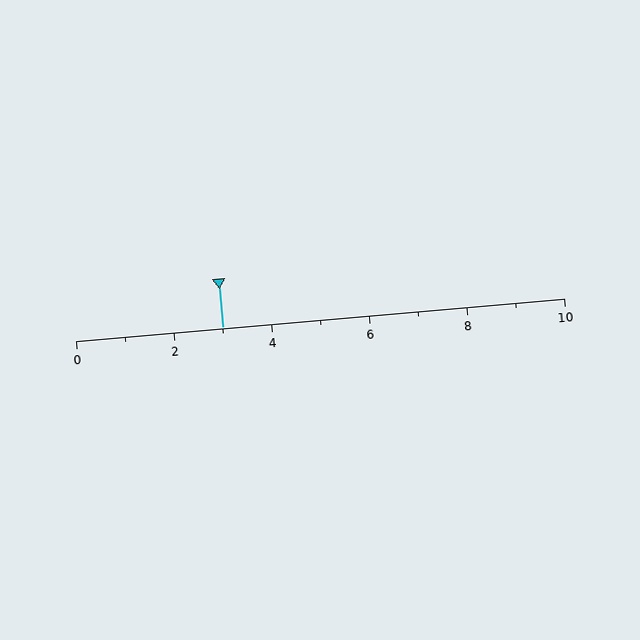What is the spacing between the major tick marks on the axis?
The major ticks are spaced 2 apart.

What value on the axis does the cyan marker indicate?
The marker indicates approximately 3.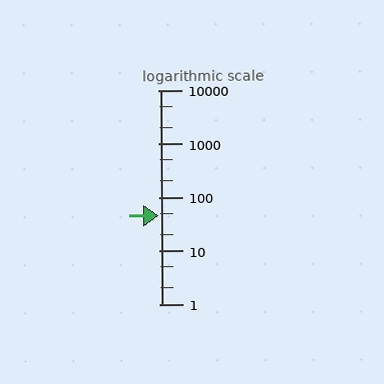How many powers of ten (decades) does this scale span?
The scale spans 4 decades, from 1 to 10000.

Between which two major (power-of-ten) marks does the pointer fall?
The pointer is between 10 and 100.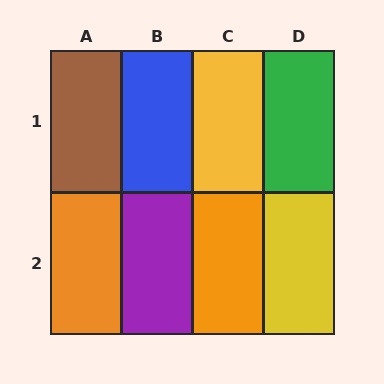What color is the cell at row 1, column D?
Green.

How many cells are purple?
1 cell is purple.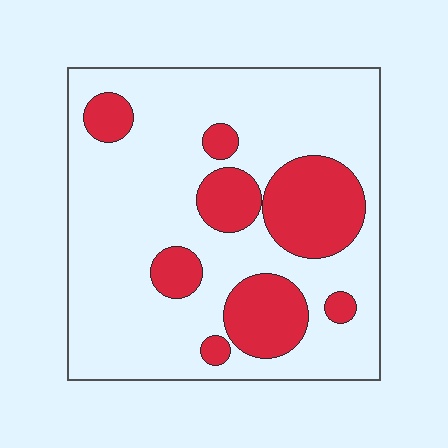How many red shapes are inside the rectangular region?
8.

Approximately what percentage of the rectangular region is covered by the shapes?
Approximately 25%.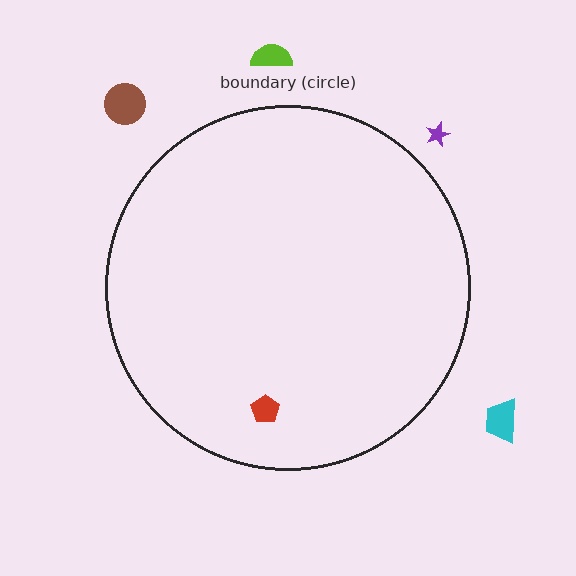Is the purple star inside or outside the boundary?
Outside.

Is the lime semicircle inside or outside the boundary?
Outside.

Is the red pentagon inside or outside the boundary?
Inside.